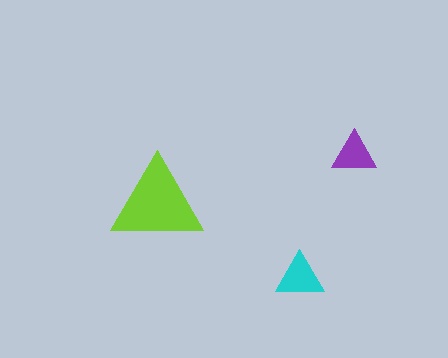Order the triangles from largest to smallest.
the lime one, the cyan one, the purple one.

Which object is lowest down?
The cyan triangle is bottommost.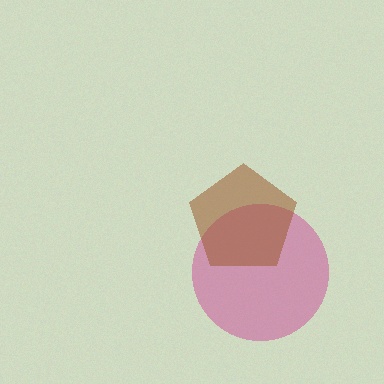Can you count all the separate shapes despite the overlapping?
Yes, there are 2 separate shapes.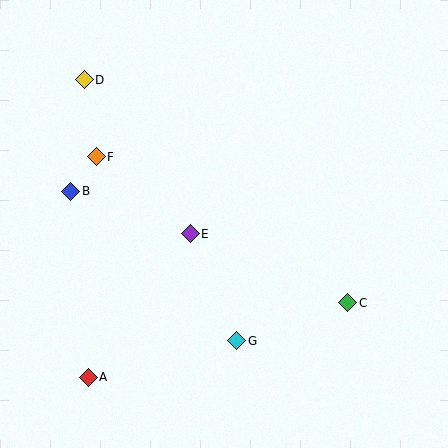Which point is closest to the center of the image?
Point E at (190, 234) is closest to the center.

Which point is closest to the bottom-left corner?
Point A is closest to the bottom-left corner.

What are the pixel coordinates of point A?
Point A is at (88, 377).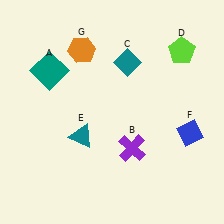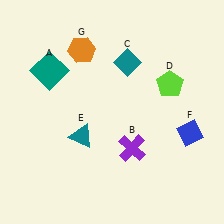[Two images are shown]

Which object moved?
The lime pentagon (D) moved down.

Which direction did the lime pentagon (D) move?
The lime pentagon (D) moved down.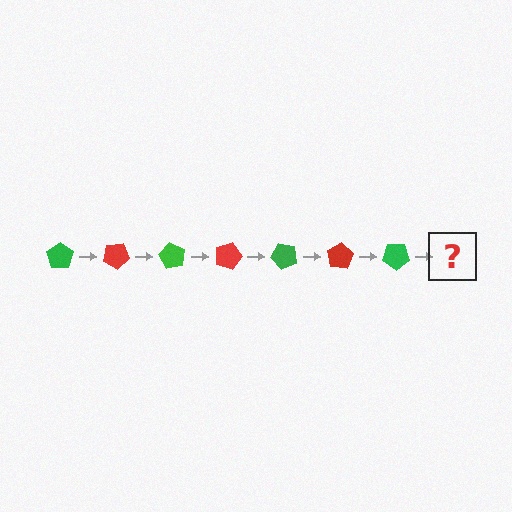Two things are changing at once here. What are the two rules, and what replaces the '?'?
The two rules are that it rotates 30 degrees each step and the color cycles through green and red. The '?' should be a red pentagon, rotated 210 degrees from the start.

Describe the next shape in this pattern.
It should be a red pentagon, rotated 210 degrees from the start.